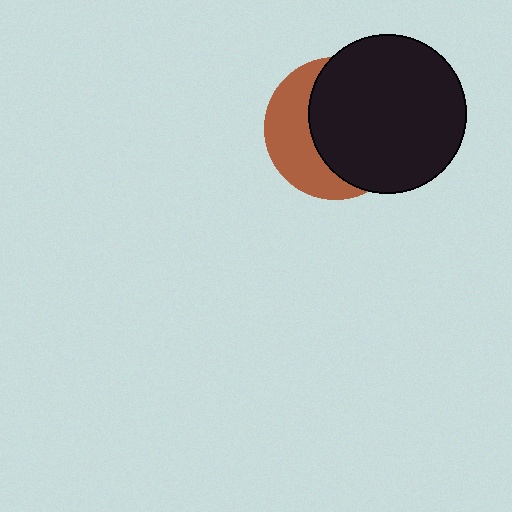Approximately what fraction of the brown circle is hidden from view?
Roughly 62% of the brown circle is hidden behind the black circle.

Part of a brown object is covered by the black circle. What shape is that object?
It is a circle.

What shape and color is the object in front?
The object in front is a black circle.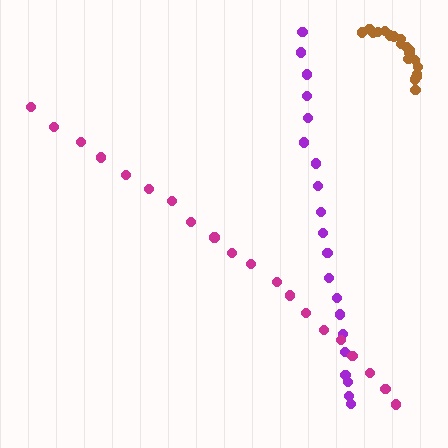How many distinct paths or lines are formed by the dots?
There are 3 distinct paths.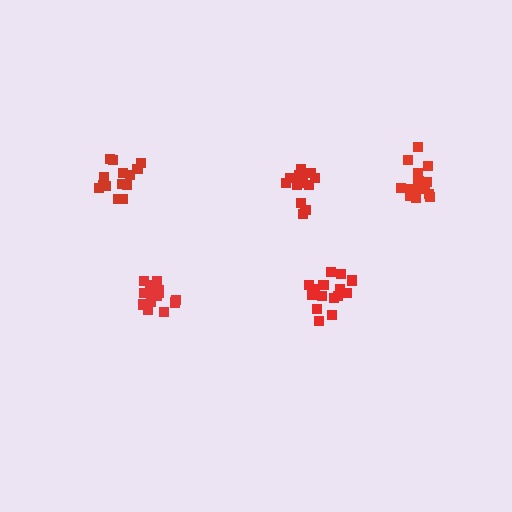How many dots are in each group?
Group 1: 14 dots, Group 2: 15 dots, Group 3: 14 dots, Group 4: 16 dots, Group 5: 14 dots (73 total).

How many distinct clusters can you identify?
There are 5 distinct clusters.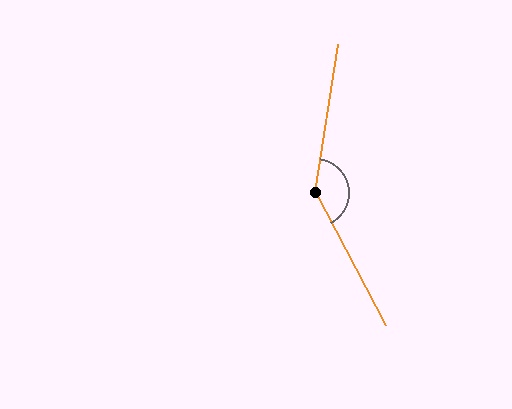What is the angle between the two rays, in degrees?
Approximately 143 degrees.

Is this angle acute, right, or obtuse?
It is obtuse.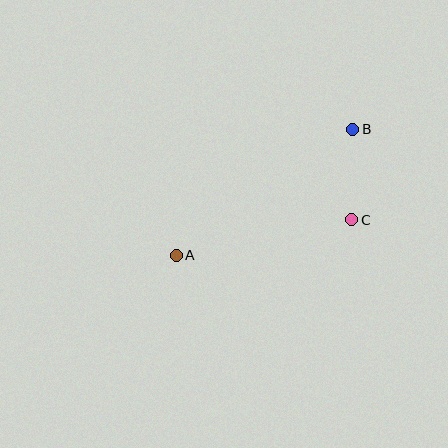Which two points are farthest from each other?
Points A and B are farthest from each other.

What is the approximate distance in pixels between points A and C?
The distance between A and C is approximately 179 pixels.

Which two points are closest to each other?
Points B and C are closest to each other.